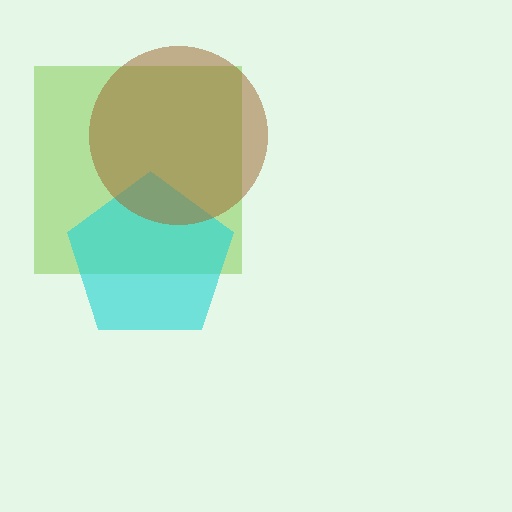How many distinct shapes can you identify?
There are 3 distinct shapes: a lime square, a cyan pentagon, a brown circle.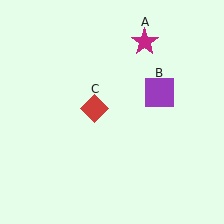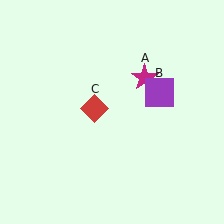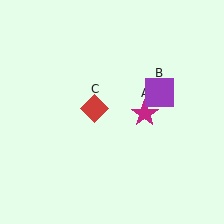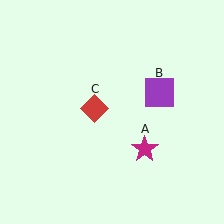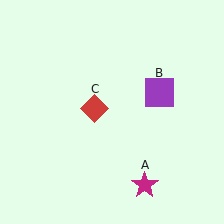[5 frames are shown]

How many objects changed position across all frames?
1 object changed position: magenta star (object A).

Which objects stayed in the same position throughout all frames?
Purple square (object B) and red diamond (object C) remained stationary.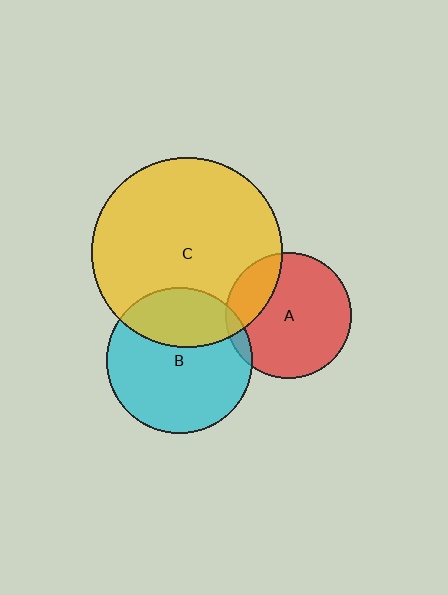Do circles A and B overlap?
Yes.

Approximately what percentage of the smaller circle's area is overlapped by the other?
Approximately 5%.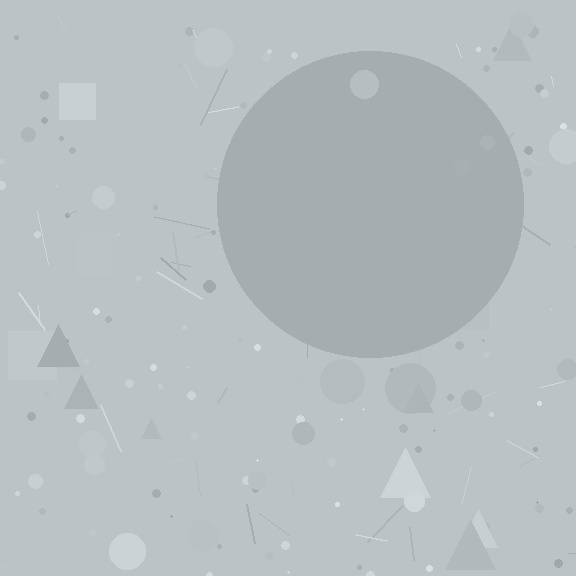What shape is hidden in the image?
A circle is hidden in the image.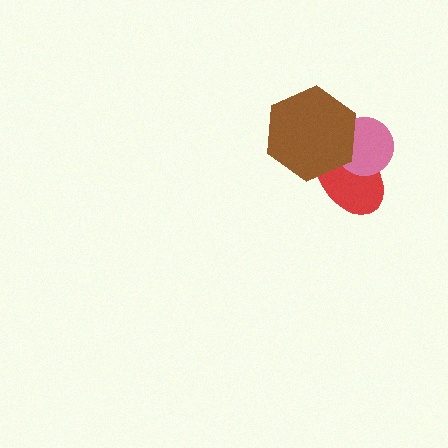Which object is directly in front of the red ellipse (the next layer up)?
The pink circle is directly in front of the red ellipse.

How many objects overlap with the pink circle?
2 objects overlap with the pink circle.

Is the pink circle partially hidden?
Yes, it is partially covered by another shape.